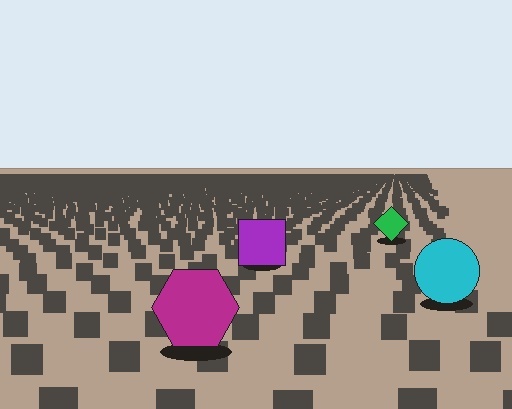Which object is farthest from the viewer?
The green diamond is farthest from the viewer. It appears smaller and the ground texture around it is denser.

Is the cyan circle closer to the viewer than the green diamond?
Yes. The cyan circle is closer — you can tell from the texture gradient: the ground texture is coarser near it.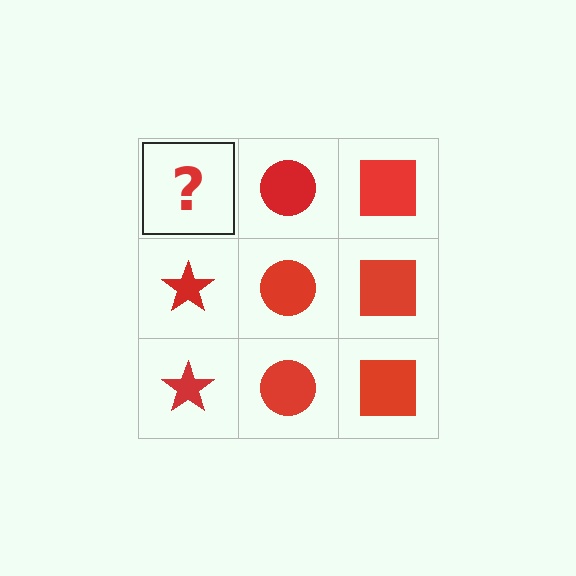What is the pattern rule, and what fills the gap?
The rule is that each column has a consistent shape. The gap should be filled with a red star.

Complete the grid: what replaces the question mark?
The question mark should be replaced with a red star.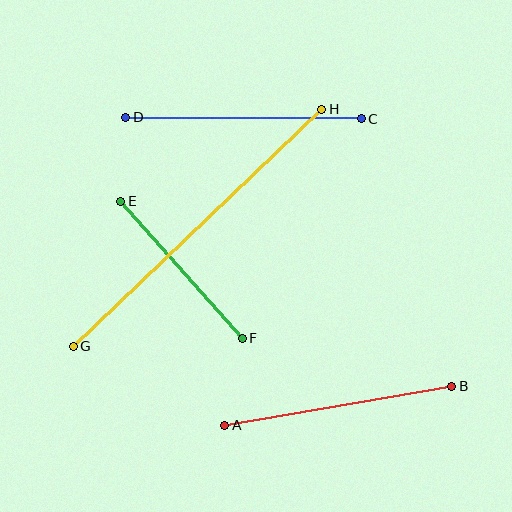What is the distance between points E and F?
The distance is approximately 183 pixels.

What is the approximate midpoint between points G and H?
The midpoint is at approximately (198, 228) pixels.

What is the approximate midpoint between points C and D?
The midpoint is at approximately (244, 118) pixels.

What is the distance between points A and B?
The distance is approximately 230 pixels.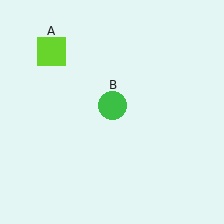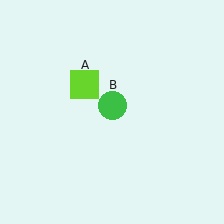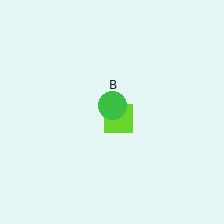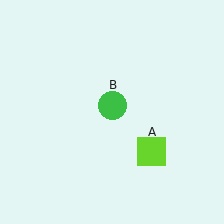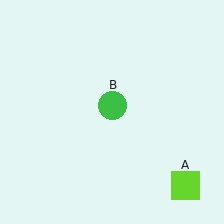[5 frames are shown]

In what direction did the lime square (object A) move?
The lime square (object A) moved down and to the right.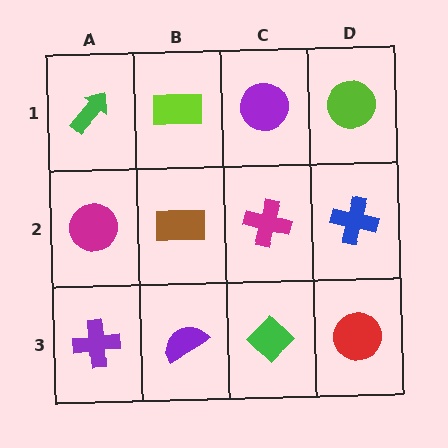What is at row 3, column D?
A red circle.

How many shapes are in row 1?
4 shapes.